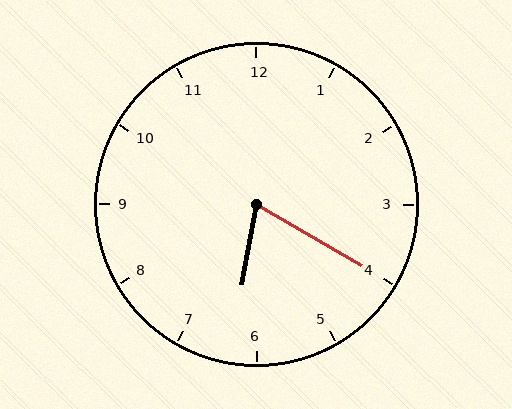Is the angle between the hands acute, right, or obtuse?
It is acute.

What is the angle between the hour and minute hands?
Approximately 70 degrees.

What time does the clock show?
6:20.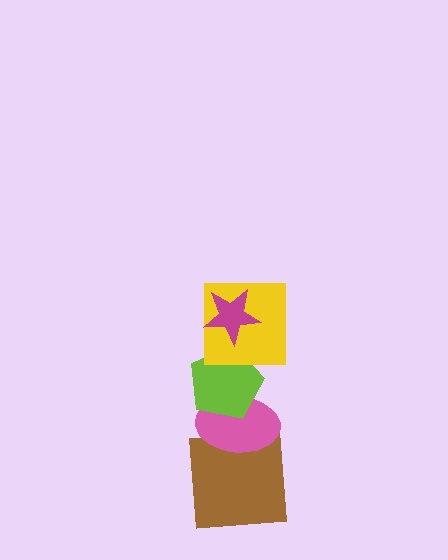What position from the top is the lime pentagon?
The lime pentagon is 3rd from the top.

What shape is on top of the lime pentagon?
The yellow square is on top of the lime pentagon.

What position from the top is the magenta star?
The magenta star is 1st from the top.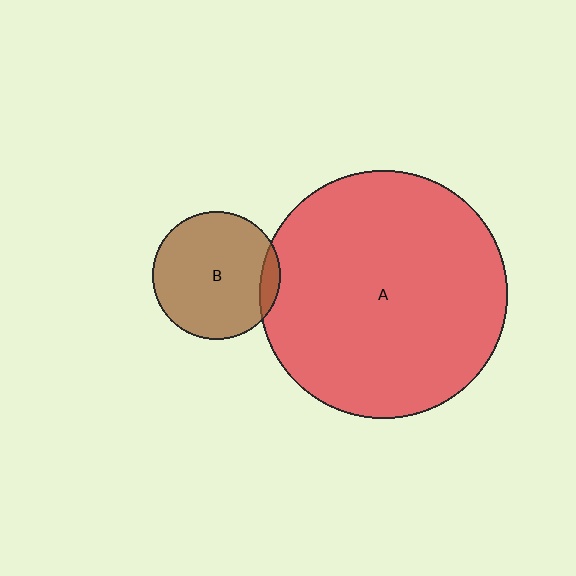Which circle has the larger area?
Circle A (red).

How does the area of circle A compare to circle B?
Approximately 3.8 times.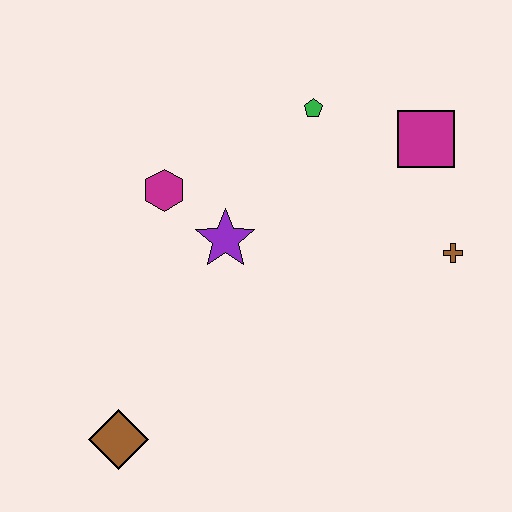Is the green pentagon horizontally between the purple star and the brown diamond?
No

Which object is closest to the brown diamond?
The purple star is closest to the brown diamond.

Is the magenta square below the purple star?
No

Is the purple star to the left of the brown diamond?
No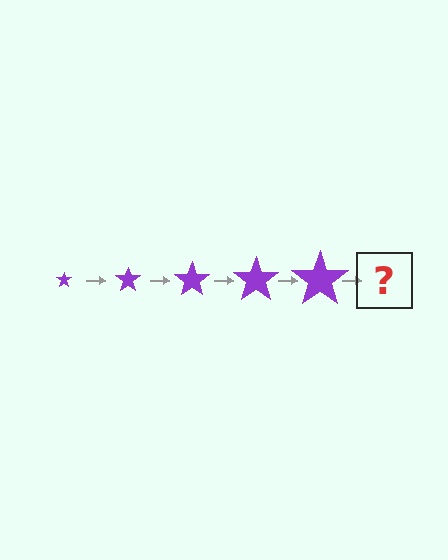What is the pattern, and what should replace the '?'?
The pattern is that the star gets progressively larger each step. The '?' should be a purple star, larger than the previous one.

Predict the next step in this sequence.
The next step is a purple star, larger than the previous one.